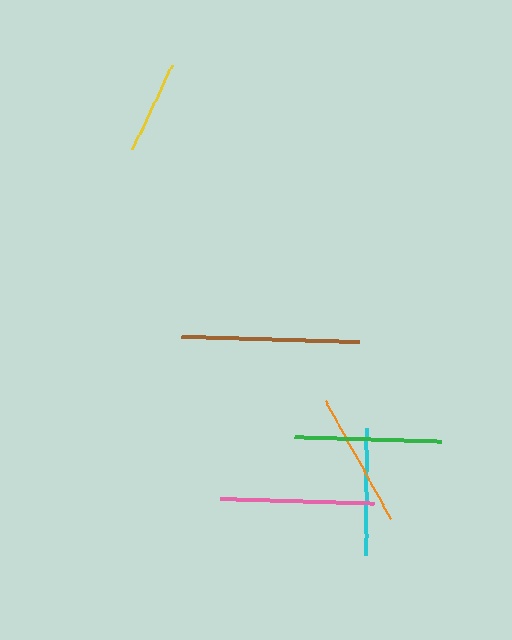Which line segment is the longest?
The brown line is the longest at approximately 178 pixels.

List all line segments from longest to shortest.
From longest to shortest: brown, pink, green, orange, cyan, yellow.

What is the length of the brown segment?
The brown segment is approximately 178 pixels long.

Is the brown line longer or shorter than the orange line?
The brown line is longer than the orange line.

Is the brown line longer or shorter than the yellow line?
The brown line is longer than the yellow line.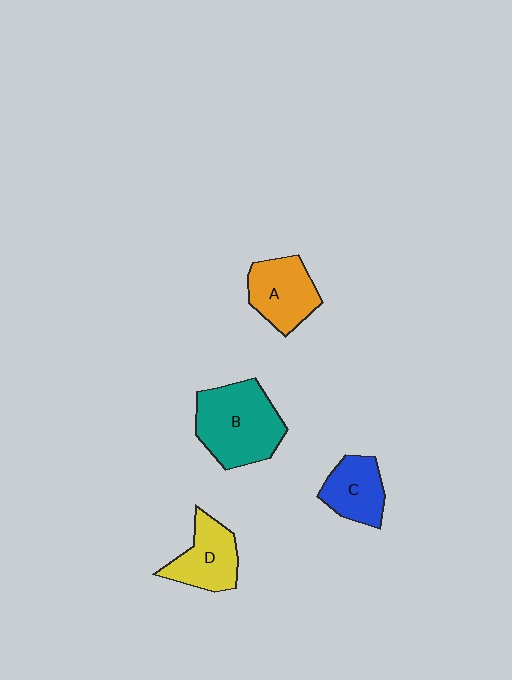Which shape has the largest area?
Shape B (teal).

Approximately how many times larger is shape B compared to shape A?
Approximately 1.5 times.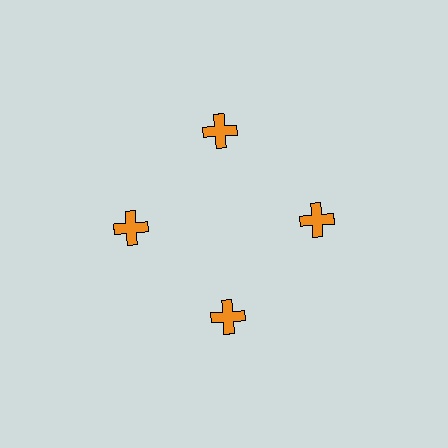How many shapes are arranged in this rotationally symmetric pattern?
There are 4 shapes, arranged in 4 groups of 1.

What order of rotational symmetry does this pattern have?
This pattern has 4-fold rotational symmetry.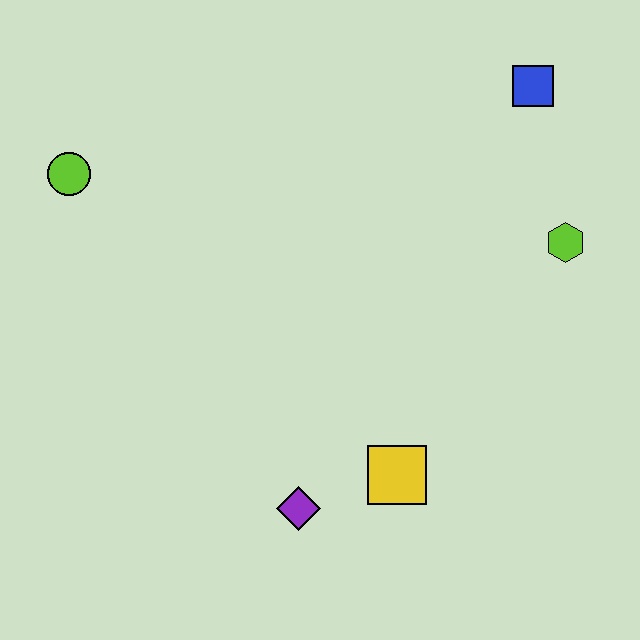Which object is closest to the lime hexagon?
The blue square is closest to the lime hexagon.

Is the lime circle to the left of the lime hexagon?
Yes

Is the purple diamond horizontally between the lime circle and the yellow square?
Yes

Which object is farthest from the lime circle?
The lime hexagon is farthest from the lime circle.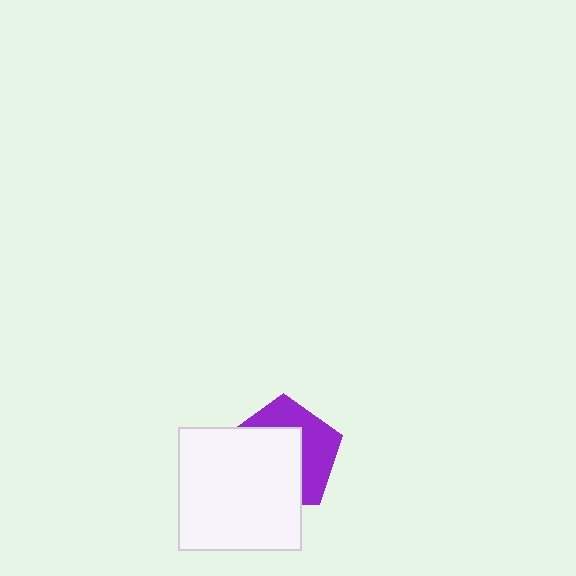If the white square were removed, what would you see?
You would see the complete purple pentagon.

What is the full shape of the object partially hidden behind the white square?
The partially hidden object is a purple pentagon.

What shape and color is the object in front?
The object in front is a white square.